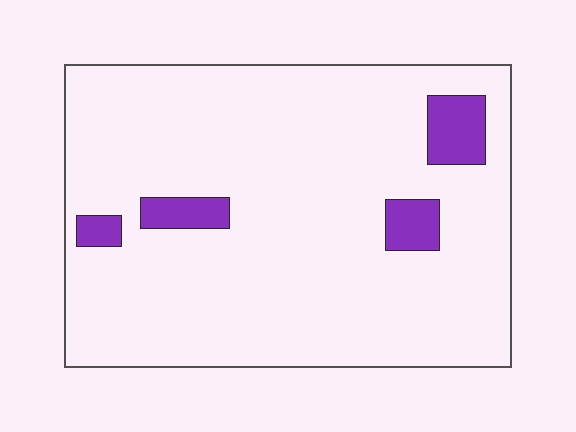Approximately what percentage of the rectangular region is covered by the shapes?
Approximately 10%.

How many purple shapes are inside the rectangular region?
4.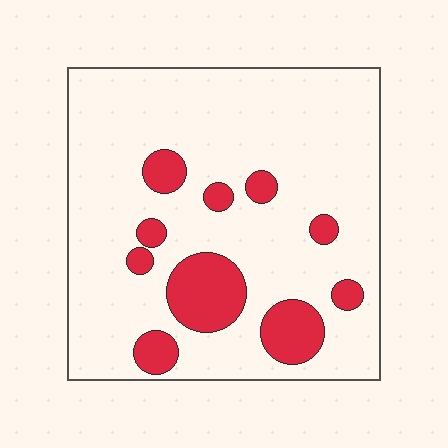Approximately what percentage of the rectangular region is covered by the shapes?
Approximately 15%.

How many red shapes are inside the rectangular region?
10.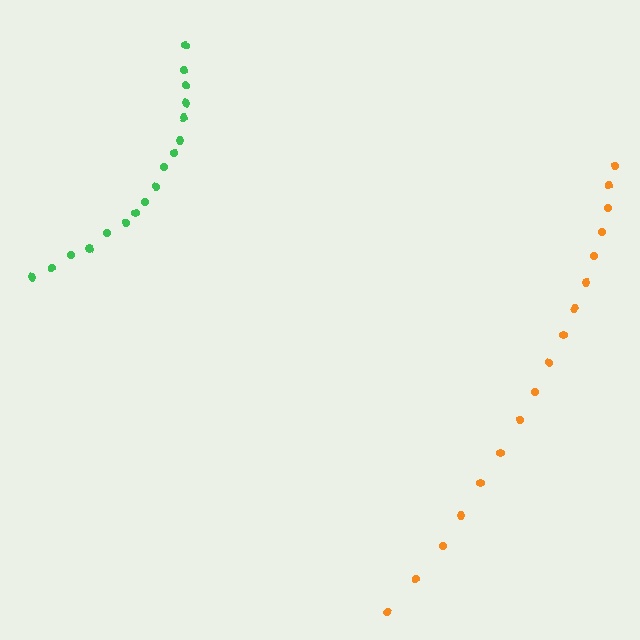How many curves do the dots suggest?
There are 2 distinct paths.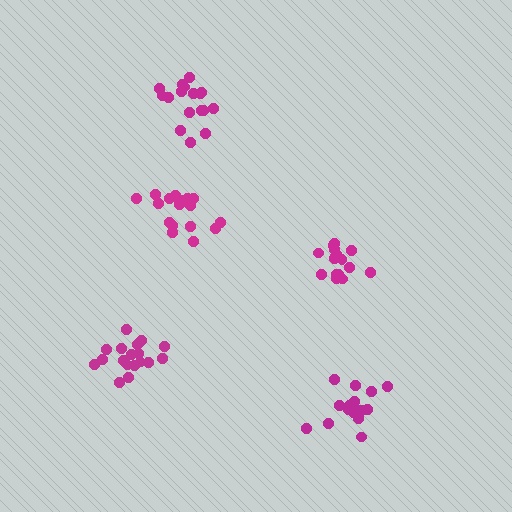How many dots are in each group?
Group 1: 16 dots, Group 2: 19 dots, Group 3: 17 dots, Group 4: 19 dots, Group 5: 18 dots (89 total).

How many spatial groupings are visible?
There are 5 spatial groupings.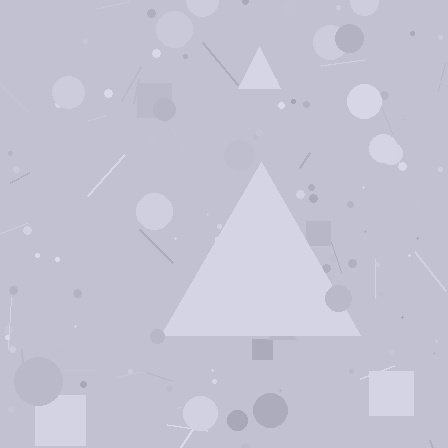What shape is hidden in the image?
A triangle is hidden in the image.